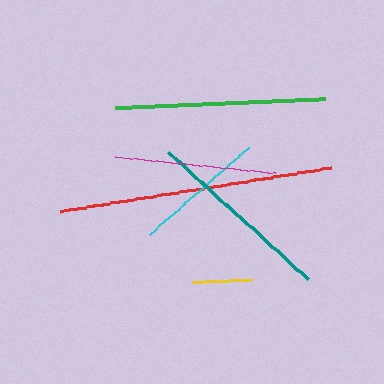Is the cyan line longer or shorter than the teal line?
The teal line is longer than the cyan line.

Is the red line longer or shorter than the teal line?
The red line is longer than the teal line.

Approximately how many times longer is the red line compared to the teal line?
The red line is approximately 1.5 times the length of the teal line.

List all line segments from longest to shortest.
From longest to shortest: red, green, teal, magenta, cyan, yellow.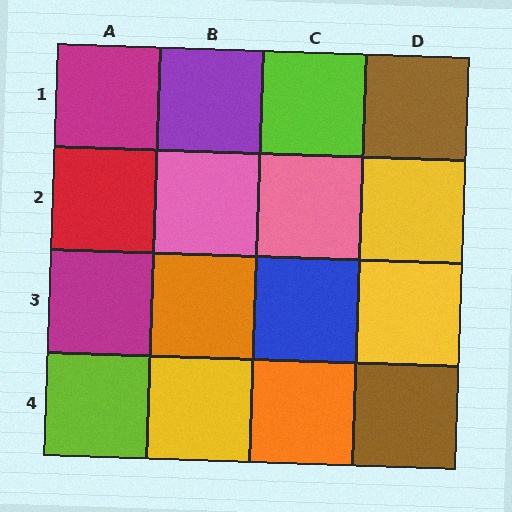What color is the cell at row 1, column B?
Purple.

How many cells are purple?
1 cell is purple.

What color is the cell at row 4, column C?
Orange.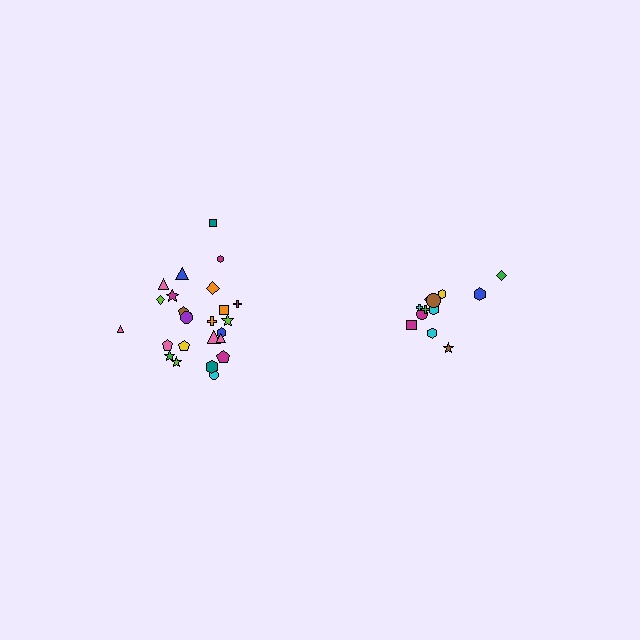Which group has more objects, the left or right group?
The left group.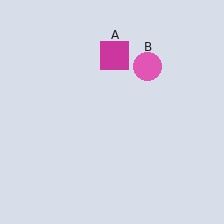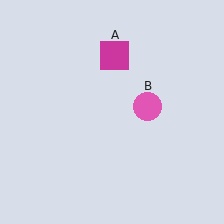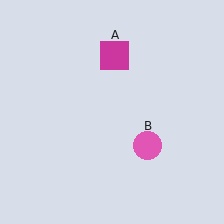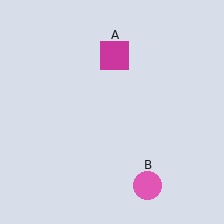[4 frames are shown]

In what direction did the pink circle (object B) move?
The pink circle (object B) moved down.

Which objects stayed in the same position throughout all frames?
Magenta square (object A) remained stationary.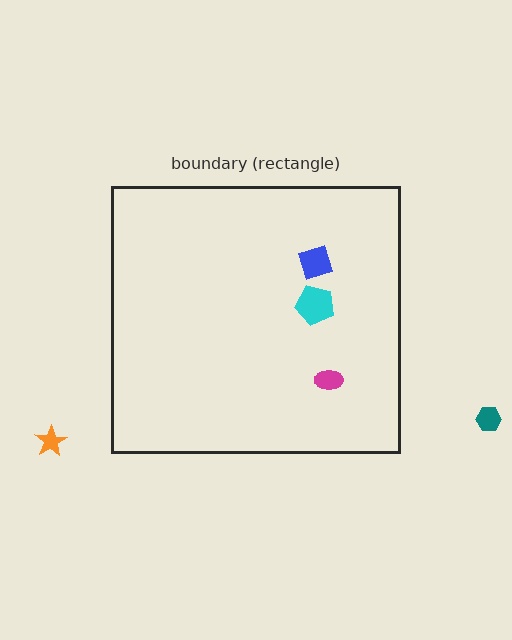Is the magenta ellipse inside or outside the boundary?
Inside.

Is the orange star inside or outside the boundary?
Outside.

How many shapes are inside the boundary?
3 inside, 2 outside.